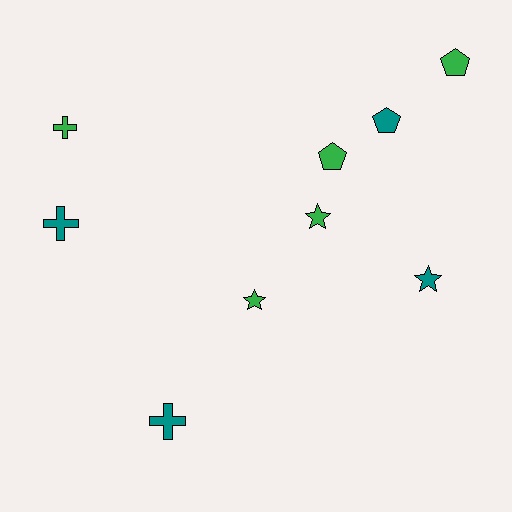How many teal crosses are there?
There are 2 teal crosses.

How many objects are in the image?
There are 9 objects.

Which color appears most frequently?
Green, with 5 objects.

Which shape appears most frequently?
Star, with 3 objects.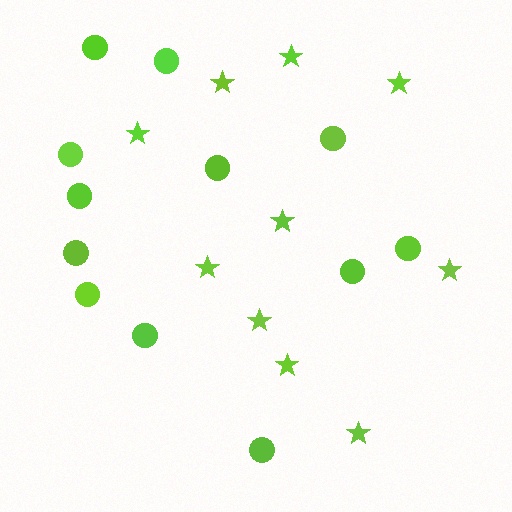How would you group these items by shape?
There are 2 groups: one group of stars (10) and one group of circles (12).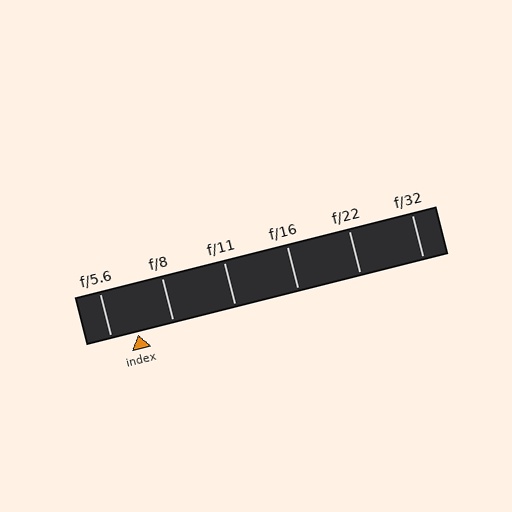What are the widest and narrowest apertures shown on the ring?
The widest aperture shown is f/5.6 and the narrowest is f/32.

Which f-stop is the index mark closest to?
The index mark is closest to f/5.6.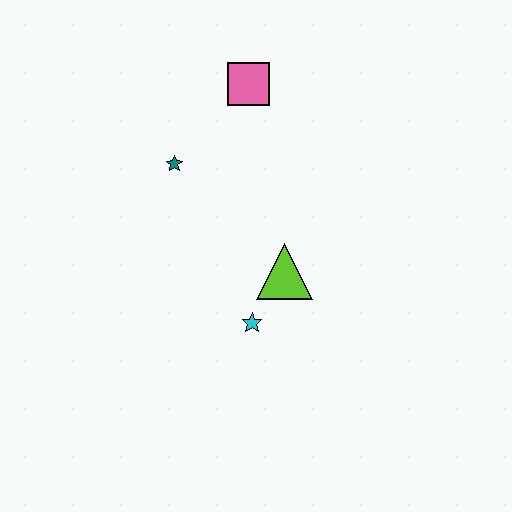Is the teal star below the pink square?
Yes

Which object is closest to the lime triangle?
The cyan star is closest to the lime triangle.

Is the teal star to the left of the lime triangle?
Yes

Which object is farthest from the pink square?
The cyan star is farthest from the pink square.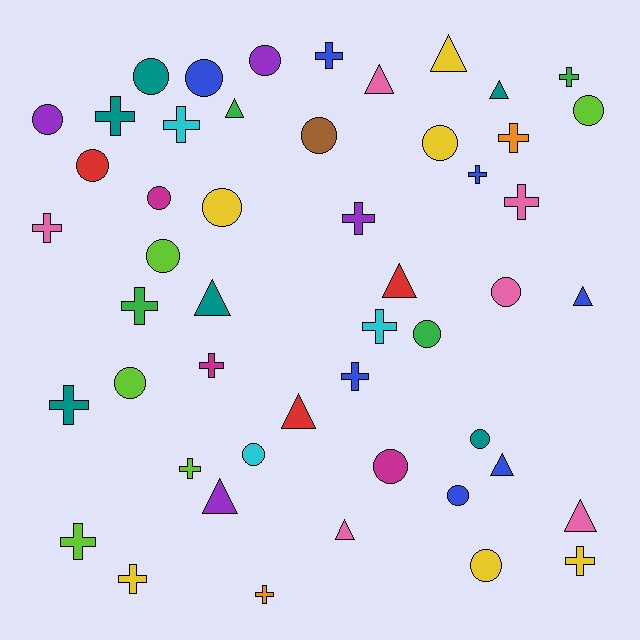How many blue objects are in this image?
There are 7 blue objects.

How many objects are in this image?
There are 50 objects.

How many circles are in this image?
There are 19 circles.